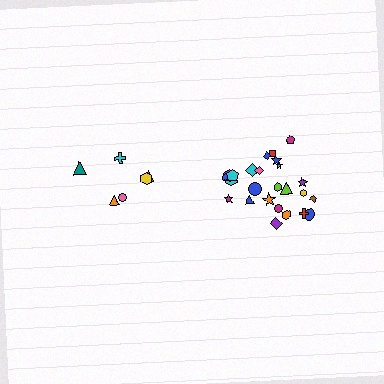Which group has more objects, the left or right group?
The right group.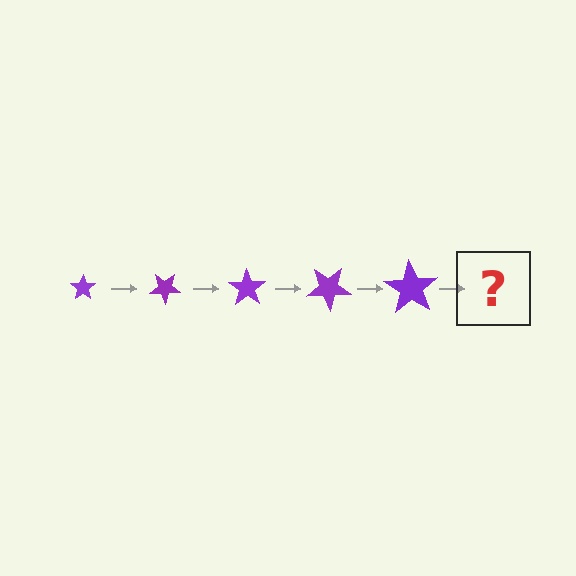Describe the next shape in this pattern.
It should be a star, larger than the previous one and rotated 175 degrees from the start.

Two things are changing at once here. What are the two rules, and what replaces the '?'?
The two rules are that the star grows larger each step and it rotates 35 degrees each step. The '?' should be a star, larger than the previous one and rotated 175 degrees from the start.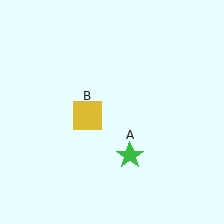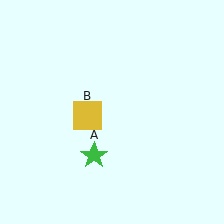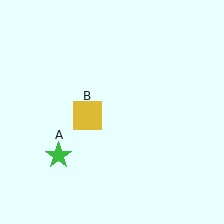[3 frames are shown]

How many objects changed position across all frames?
1 object changed position: green star (object A).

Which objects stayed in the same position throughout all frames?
Yellow square (object B) remained stationary.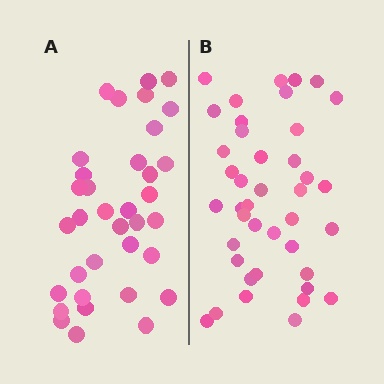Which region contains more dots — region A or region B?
Region B (the right region) has more dots.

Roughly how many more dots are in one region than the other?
Region B has about 6 more dots than region A.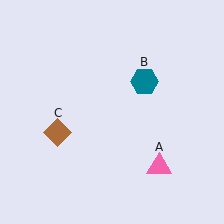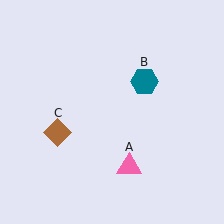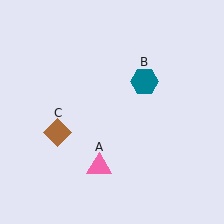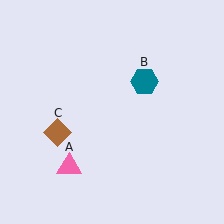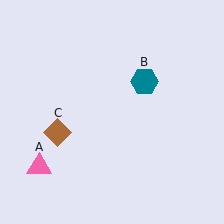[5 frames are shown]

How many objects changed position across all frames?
1 object changed position: pink triangle (object A).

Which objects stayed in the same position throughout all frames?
Teal hexagon (object B) and brown diamond (object C) remained stationary.